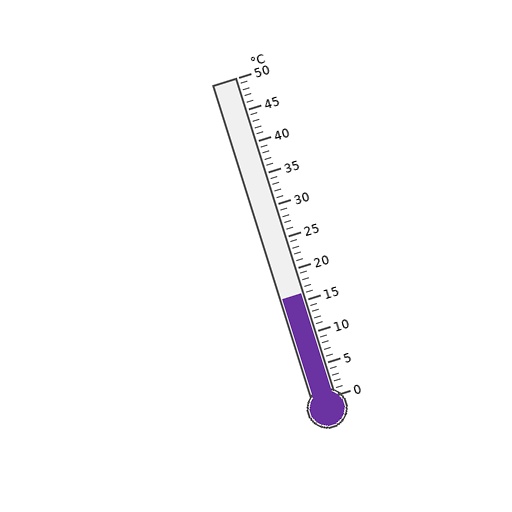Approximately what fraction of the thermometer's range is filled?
The thermometer is filled to approximately 30% of its range.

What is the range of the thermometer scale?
The thermometer scale ranges from 0°C to 50°C.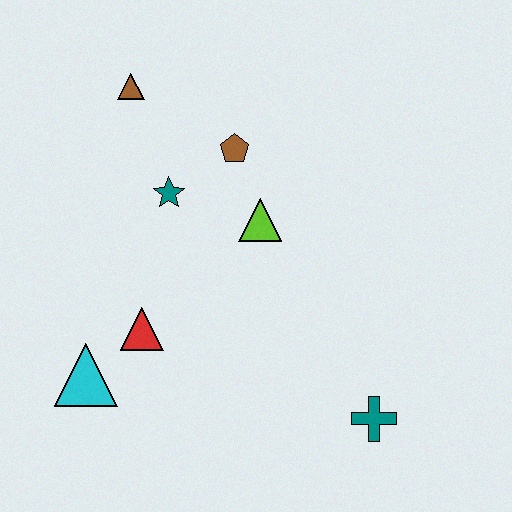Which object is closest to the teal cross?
The lime triangle is closest to the teal cross.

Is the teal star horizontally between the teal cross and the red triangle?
Yes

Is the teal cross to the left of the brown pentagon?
No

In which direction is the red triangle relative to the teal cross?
The red triangle is to the left of the teal cross.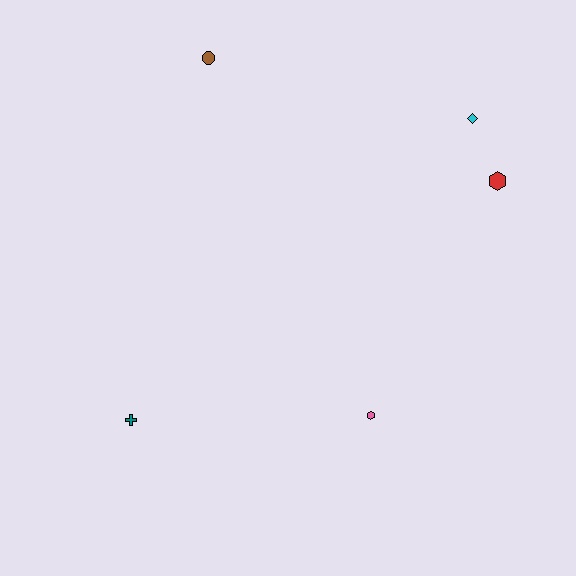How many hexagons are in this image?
There are 2 hexagons.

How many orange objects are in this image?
There are no orange objects.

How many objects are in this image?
There are 5 objects.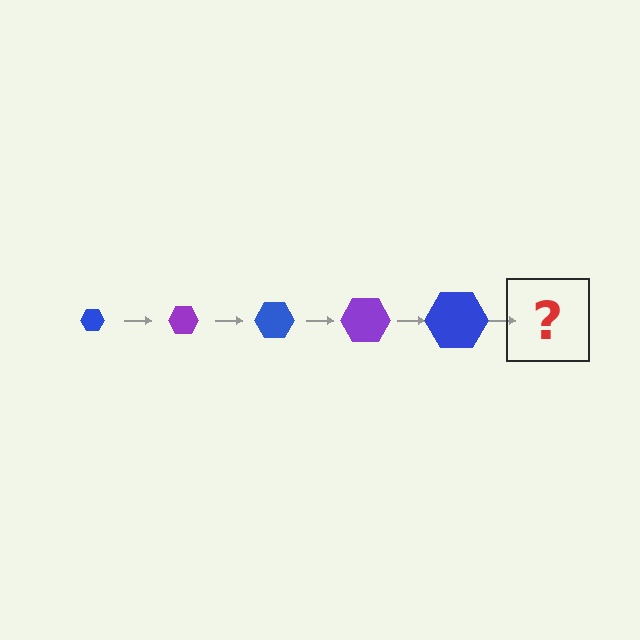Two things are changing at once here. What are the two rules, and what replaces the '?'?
The two rules are that the hexagon grows larger each step and the color cycles through blue and purple. The '?' should be a purple hexagon, larger than the previous one.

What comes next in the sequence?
The next element should be a purple hexagon, larger than the previous one.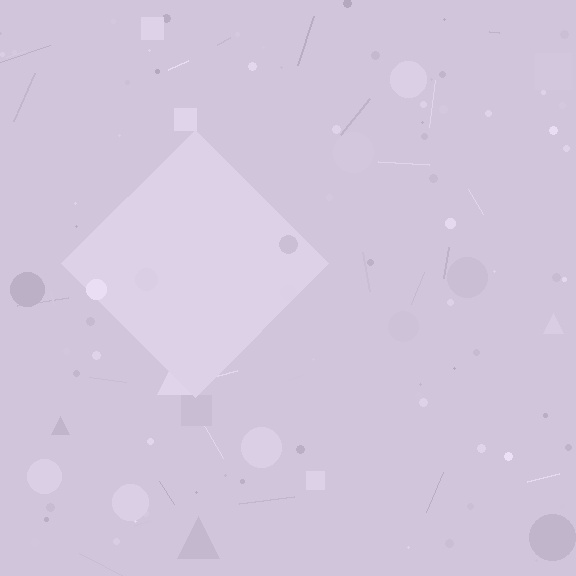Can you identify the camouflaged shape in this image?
The camouflaged shape is a diamond.